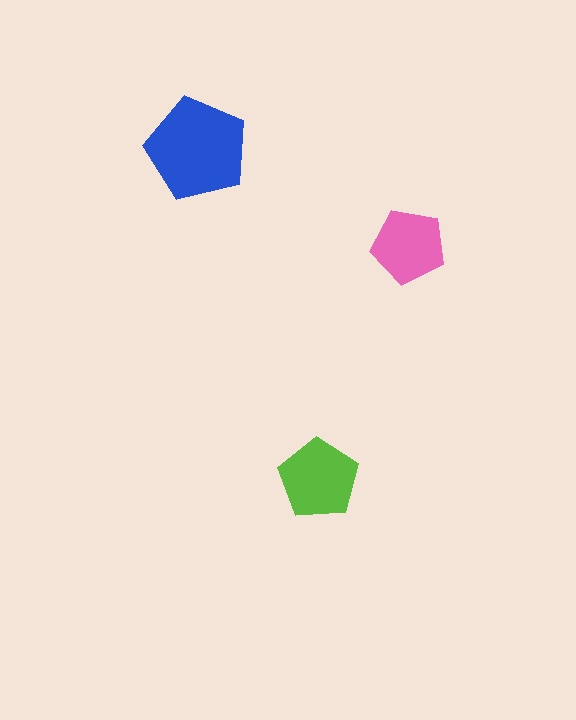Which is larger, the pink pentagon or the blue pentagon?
The blue one.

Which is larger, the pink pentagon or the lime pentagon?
The lime one.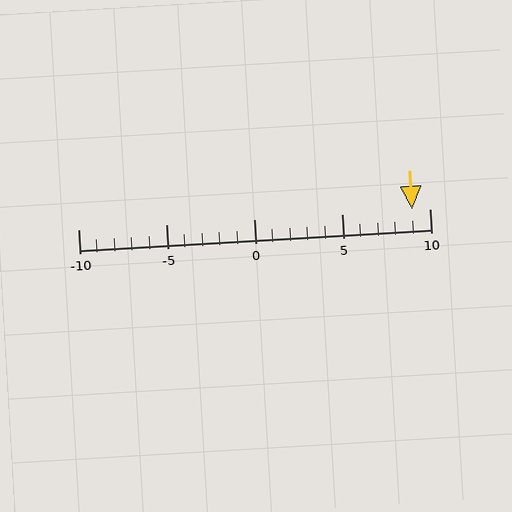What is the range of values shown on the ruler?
The ruler shows values from -10 to 10.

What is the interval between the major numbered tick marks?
The major tick marks are spaced 5 units apart.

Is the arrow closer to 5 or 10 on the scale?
The arrow is closer to 10.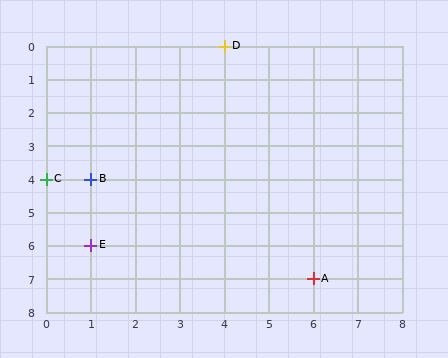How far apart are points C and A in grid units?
Points C and A are 6 columns and 3 rows apart (about 6.7 grid units diagonally).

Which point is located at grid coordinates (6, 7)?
Point A is at (6, 7).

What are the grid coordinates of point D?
Point D is at grid coordinates (4, 0).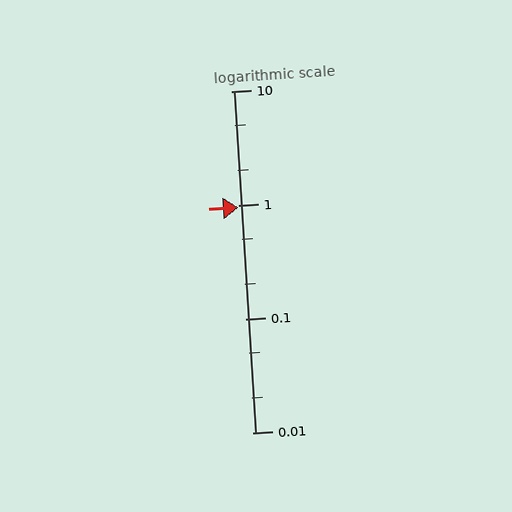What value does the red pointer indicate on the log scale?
The pointer indicates approximately 0.95.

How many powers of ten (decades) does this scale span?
The scale spans 3 decades, from 0.01 to 10.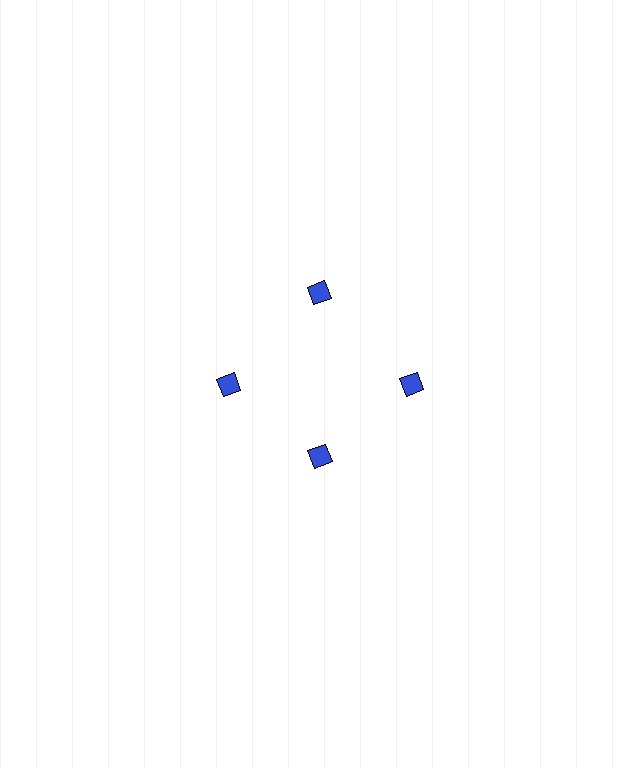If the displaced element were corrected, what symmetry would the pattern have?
It would have 4-fold rotational symmetry — the pattern would map onto itself every 90 degrees.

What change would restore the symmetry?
The symmetry would be restored by moving it outward, back onto the ring so that all 4 squares sit at equal angles and equal distance from the center.